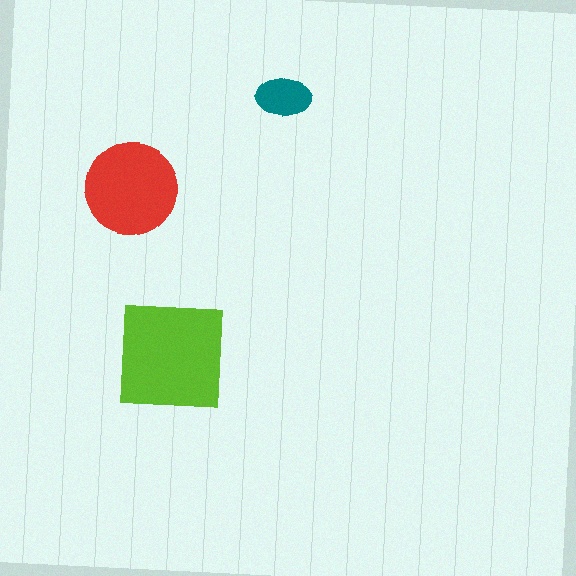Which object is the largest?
The lime square.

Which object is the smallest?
The teal ellipse.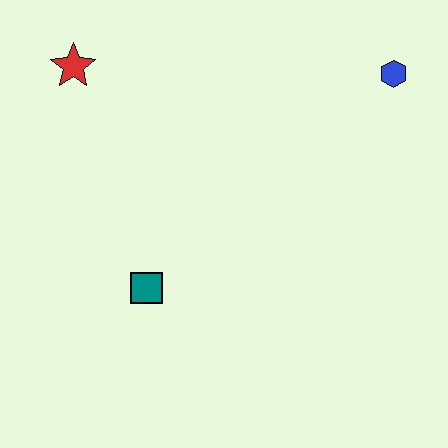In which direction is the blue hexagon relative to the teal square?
The blue hexagon is to the right of the teal square.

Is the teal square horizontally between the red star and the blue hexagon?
Yes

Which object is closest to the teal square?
The red star is closest to the teal square.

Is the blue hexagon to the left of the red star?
No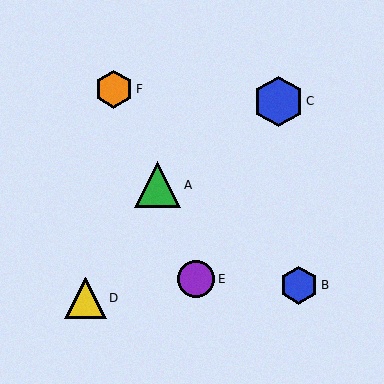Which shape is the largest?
The blue hexagon (labeled C) is the largest.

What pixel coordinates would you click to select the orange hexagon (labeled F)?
Click at (114, 89) to select the orange hexagon F.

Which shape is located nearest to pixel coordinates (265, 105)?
The blue hexagon (labeled C) at (278, 102) is nearest to that location.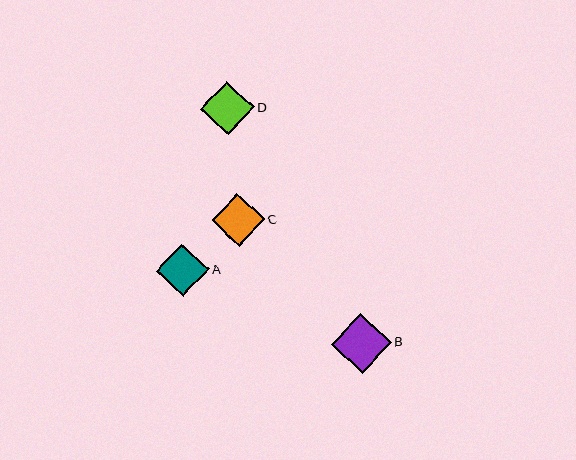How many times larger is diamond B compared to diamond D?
Diamond B is approximately 1.1 times the size of diamond D.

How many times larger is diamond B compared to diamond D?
Diamond B is approximately 1.1 times the size of diamond D.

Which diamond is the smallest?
Diamond A is the smallest with a size of approximately 53 pixels.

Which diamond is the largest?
Diamond B is the largest with a size of approximately 60 pixels.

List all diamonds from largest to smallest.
From largest to smallest: B, D, C, A.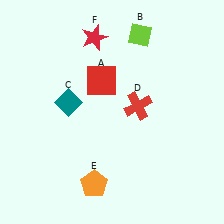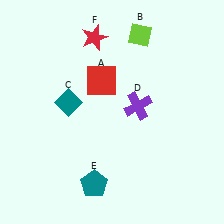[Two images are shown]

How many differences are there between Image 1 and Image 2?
There are 2 differences between the two images.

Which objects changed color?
D changed from red to purple. E changed from orange to teal.